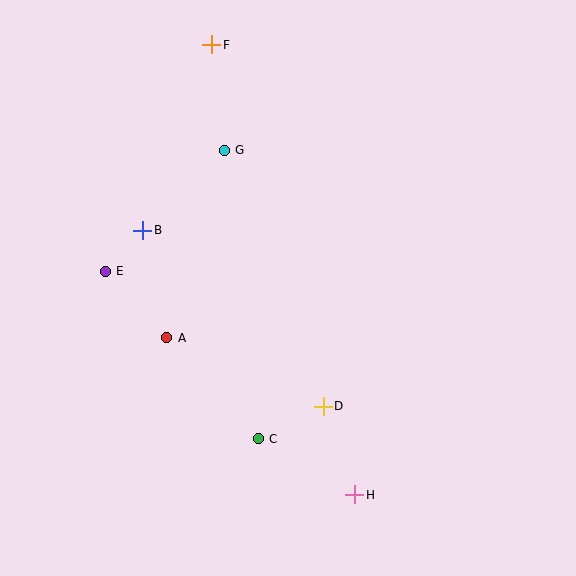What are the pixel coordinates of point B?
Point B is at (143, 230).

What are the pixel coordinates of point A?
Point A is at (167, 338).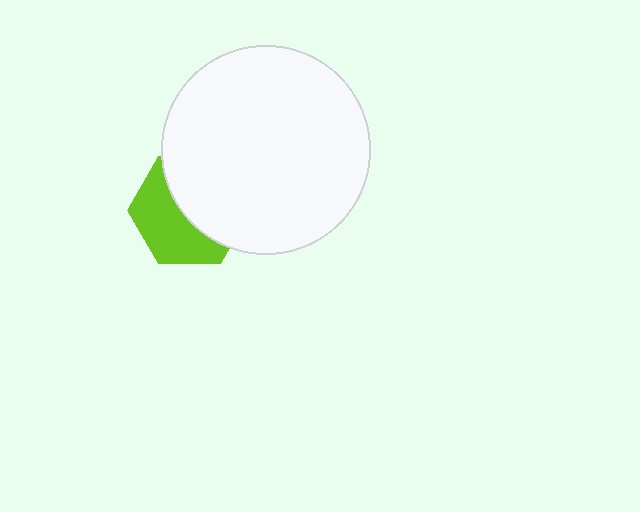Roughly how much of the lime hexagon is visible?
About half of it is visible (roughly 47%).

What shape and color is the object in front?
The object in front is a white circle.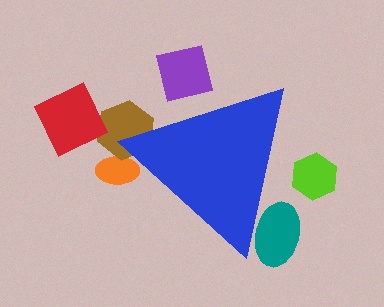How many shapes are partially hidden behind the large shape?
5 shapes are partially hidden.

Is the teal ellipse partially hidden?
Yes, the teal ellipse is partially hidden behind the blue triangle.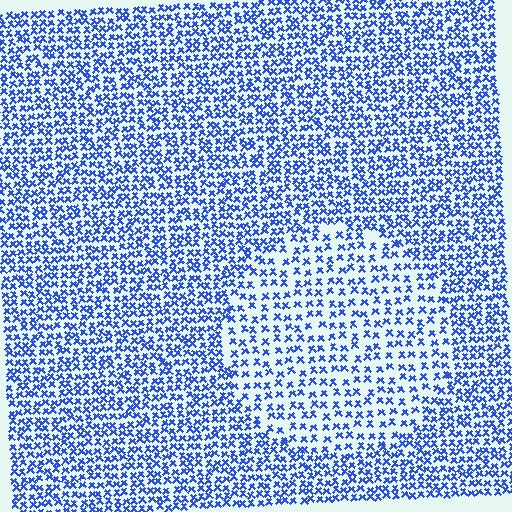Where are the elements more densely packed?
The elements are more densely packed outside the circle boundary.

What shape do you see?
I see a circle.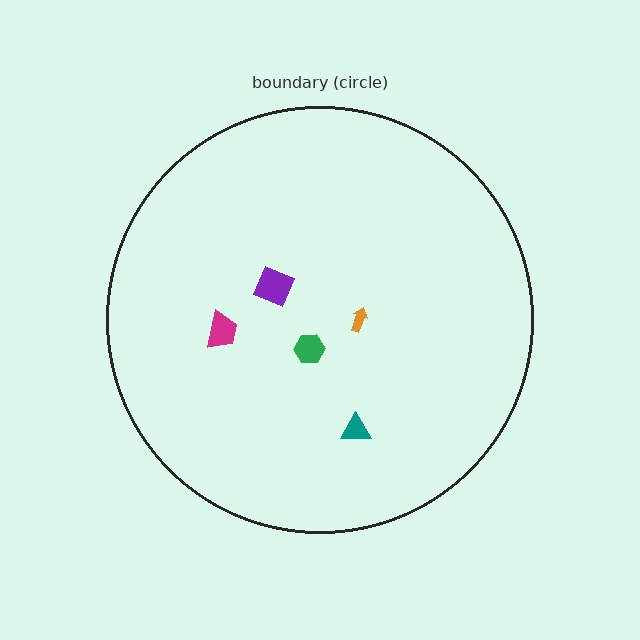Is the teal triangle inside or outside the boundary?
Inside.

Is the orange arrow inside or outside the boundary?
Inside.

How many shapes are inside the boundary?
5 inside, 0 outside.